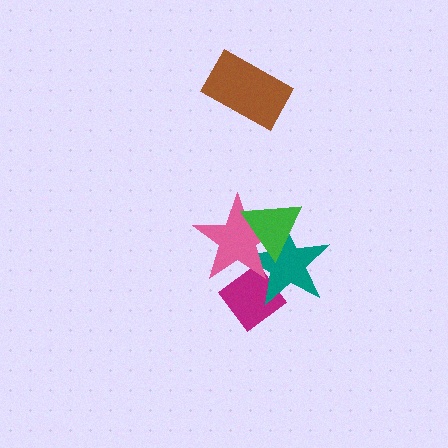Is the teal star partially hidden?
Yes, it is partially covered by another shape.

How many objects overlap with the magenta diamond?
2 objects overlap with the magenta diamond.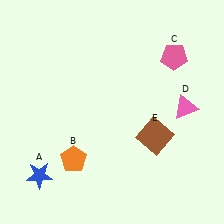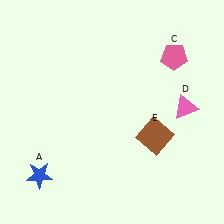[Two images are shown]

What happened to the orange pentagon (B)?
The orange pentagon (B) was removed in Image 2. It was in the bottom-left area of Image 1.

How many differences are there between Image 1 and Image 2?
There is 1 difference between the two images.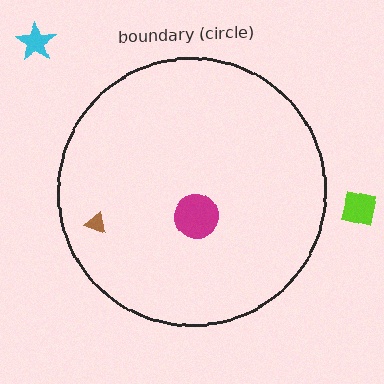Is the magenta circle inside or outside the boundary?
Inside.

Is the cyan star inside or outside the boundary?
Outside.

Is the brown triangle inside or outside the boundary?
Inside.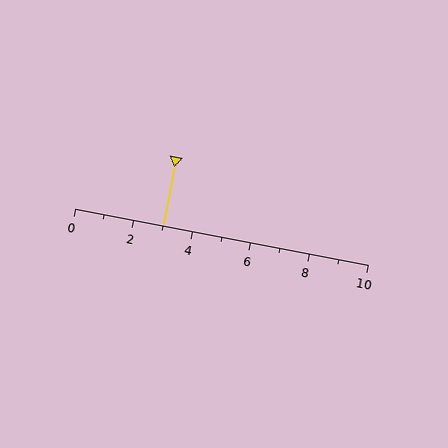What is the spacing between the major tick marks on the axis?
The major ticks are spaced 2 apart.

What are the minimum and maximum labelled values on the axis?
The axis runs from 0 to 10.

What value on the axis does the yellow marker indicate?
The marker indicates approximately 3.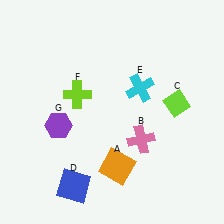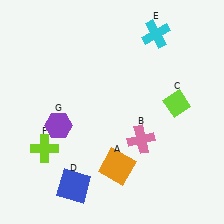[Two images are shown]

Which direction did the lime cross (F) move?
The lime cross (F) moved down.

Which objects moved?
The objects that moved are: the cyan cross (E), the lime cross (F).